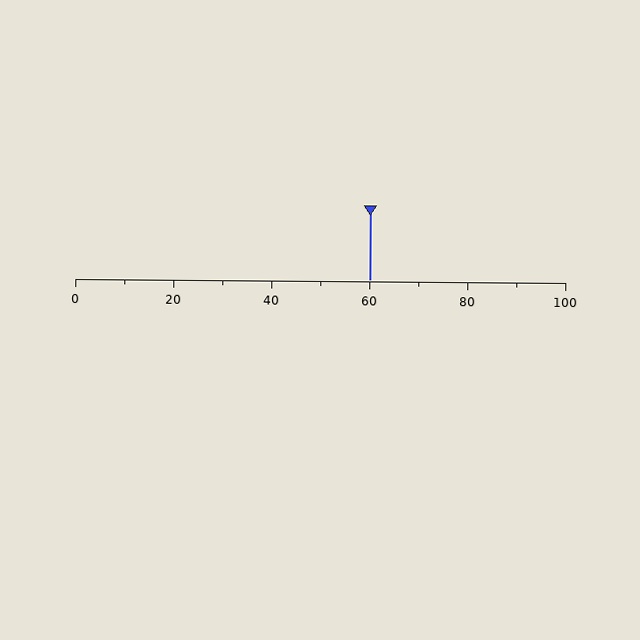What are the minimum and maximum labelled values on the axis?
The axis runs from 0 to 100.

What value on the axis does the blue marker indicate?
The marker indicates approximately 60.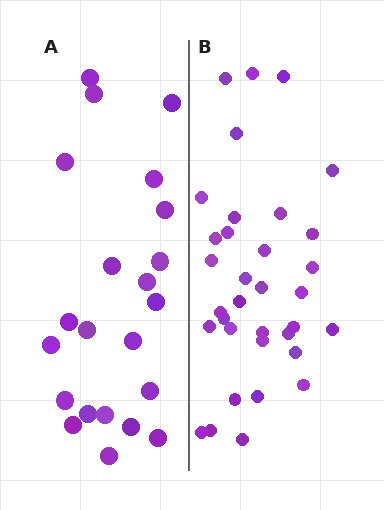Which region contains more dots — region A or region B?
Region B (the right region) has more dots.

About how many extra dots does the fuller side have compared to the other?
Region B has roughly 12 or so more dots than region A.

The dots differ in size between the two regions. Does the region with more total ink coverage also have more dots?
No. Region A has more total ink coverage because its dots are larger, but region B actually contains more individual dots. Total area can be misleading — the number of items is what matters here.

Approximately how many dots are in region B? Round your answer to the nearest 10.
About 30 dots. (The exact count is 34, which rounds to 30.)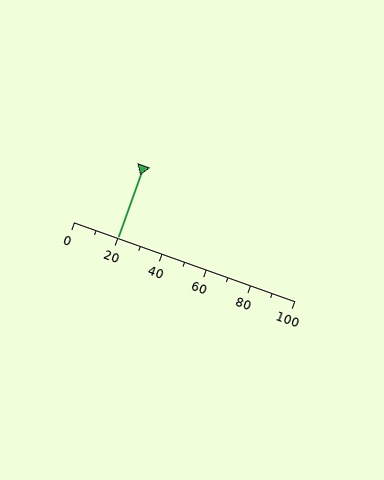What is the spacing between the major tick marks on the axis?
The major ticks are spaced 20 apart.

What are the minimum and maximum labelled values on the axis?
The axis runs from 0 to 100.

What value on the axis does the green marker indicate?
The marker indicates approximately 20.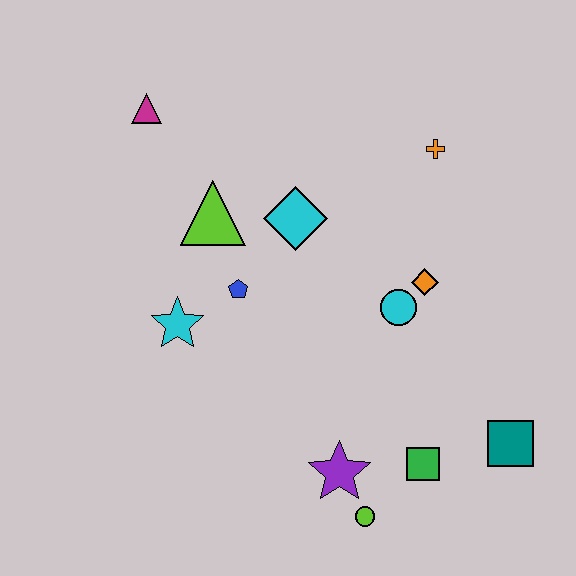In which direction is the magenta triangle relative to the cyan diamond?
The magenta triangle is to the left of the cyan diamond.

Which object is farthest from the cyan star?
The teal square is farthest from the cyan star.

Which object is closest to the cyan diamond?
The lime triangle is closest to the cyan diamond.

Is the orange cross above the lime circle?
Yes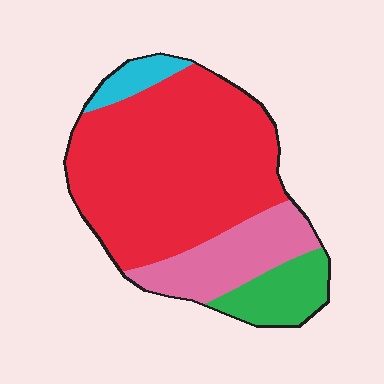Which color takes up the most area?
Red, at roughly 65%.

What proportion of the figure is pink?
Pink takes up less than a quarter of the figure.